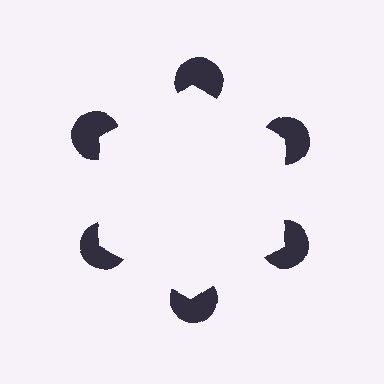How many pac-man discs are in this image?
There are 6 — one at each vertex of the illusory hexagon.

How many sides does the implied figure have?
6 sides.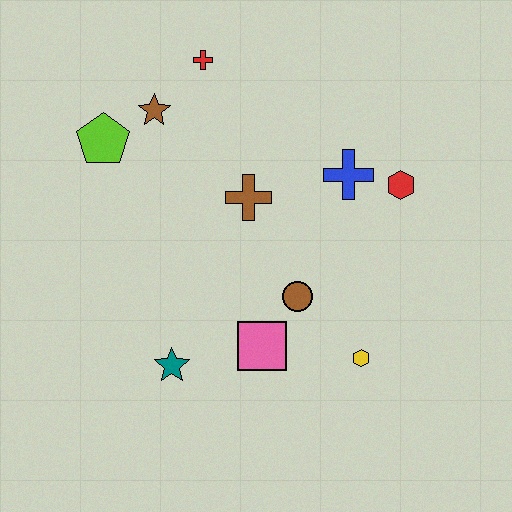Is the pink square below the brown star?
Yes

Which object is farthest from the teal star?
The red cross is farthest from the teal star.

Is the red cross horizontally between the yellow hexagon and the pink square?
No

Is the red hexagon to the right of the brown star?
Yes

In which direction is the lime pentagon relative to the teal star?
The lime pentagon is above the teal star.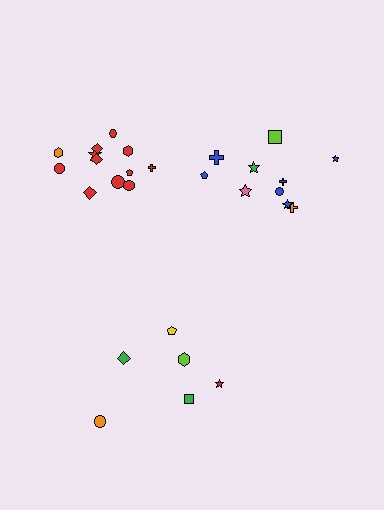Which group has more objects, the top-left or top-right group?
The top-left group.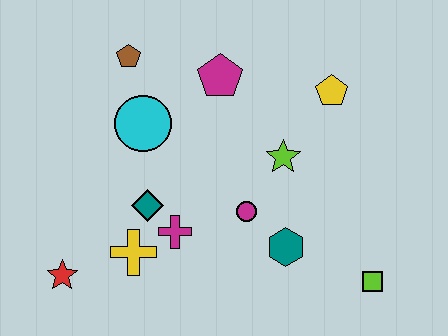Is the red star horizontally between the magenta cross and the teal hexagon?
No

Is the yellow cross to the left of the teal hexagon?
Yes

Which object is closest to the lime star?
The magenta circle is closest to the lime star.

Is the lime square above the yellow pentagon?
No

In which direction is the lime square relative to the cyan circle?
The lime square is to the right of the cyan circle.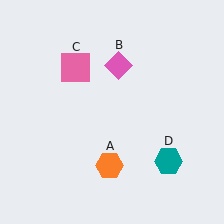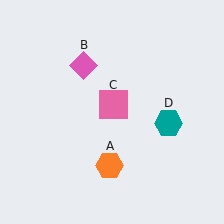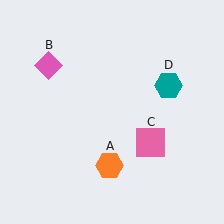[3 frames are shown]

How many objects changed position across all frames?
3 objects changed position: pink diamond (object B), pink square (object C), teal hexagon (object D).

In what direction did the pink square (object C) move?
The pink square (object C) moved down and to the right.